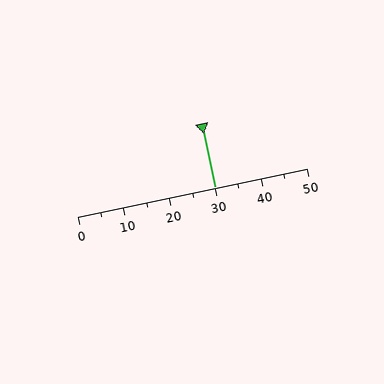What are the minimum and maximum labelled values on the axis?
The axis runs from 0 to 50.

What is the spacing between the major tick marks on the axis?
The major ticks are spaced 10 apart.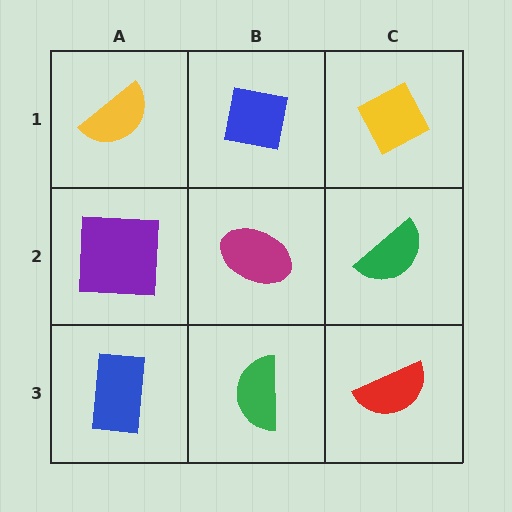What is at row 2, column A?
A purple square.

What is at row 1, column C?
A yellow diamond.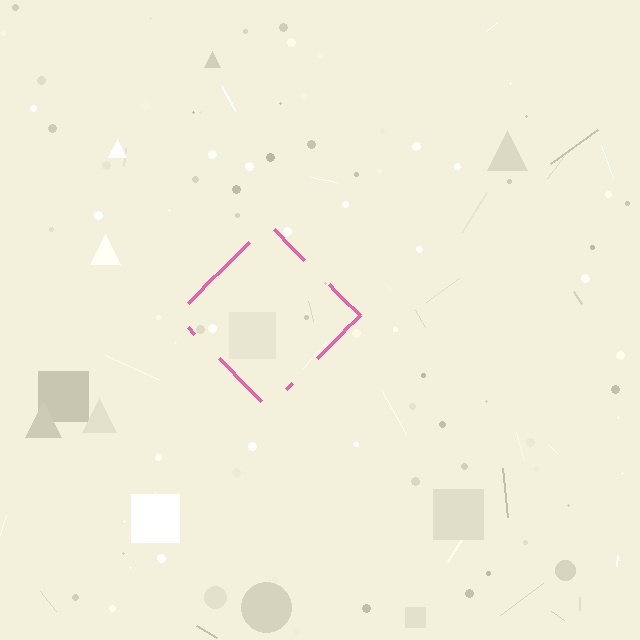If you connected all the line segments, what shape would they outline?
They would outline a diamond.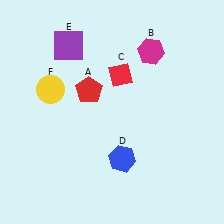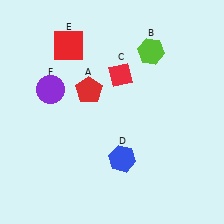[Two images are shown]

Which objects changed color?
B changed from magenta to lime. E changed from purple to red. F changed from yellow to purple.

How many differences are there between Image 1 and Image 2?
There are 3 differences between the two images.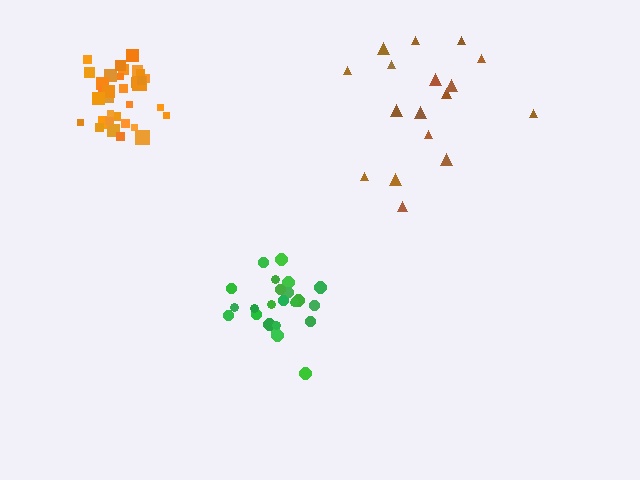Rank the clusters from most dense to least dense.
orange, green, brown.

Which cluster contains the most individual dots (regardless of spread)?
Orange (33).